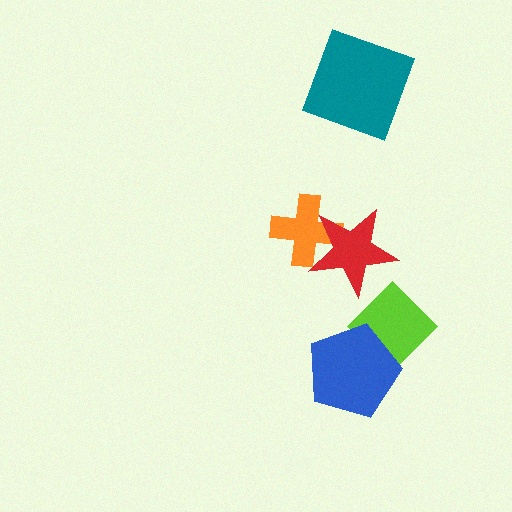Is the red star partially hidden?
No, no other shape covers it.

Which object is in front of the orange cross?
The red star is in front of the orange cross.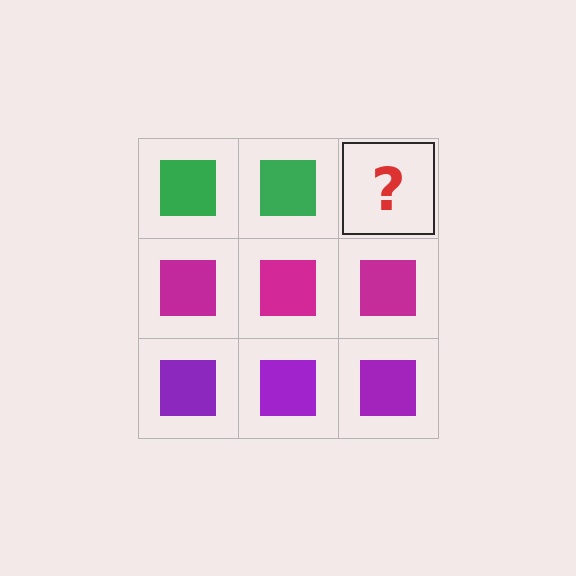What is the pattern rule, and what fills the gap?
The rule is that each row has a consistent color. The gap should be filled with a green square.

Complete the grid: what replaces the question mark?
The question mark should be replaced with a green square.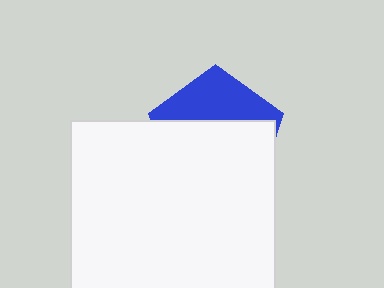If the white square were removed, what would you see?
You would see the complete blue pentagon.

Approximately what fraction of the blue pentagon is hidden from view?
Roughly 65% of the blue pentagon is hidden behind the white square.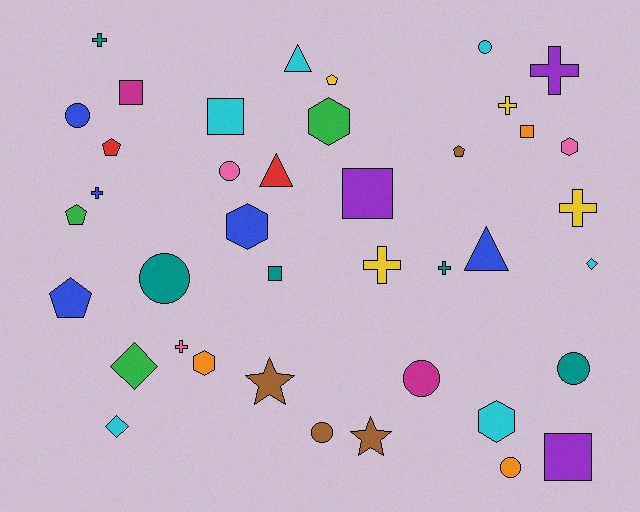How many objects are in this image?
There are 40 objects.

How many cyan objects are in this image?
There are 6 cyan objects.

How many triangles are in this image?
There are 3 triangles.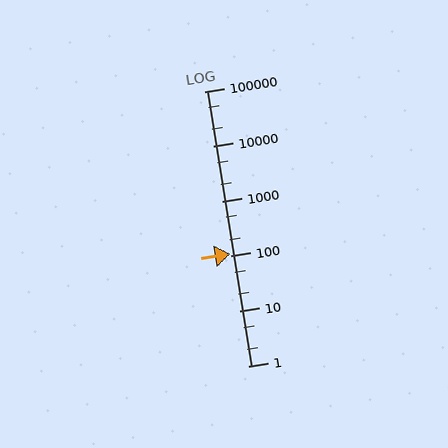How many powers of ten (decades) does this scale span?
The scale spans 5 decades, from 1 to 100000.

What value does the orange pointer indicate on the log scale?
The pointer indicates approximately 110.